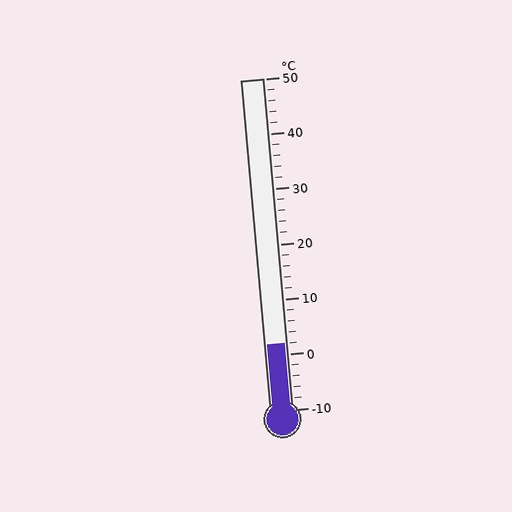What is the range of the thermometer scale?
The thermometer scale ranges from -10°C to 50°C.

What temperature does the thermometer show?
The thermometer shows approximately 2°C.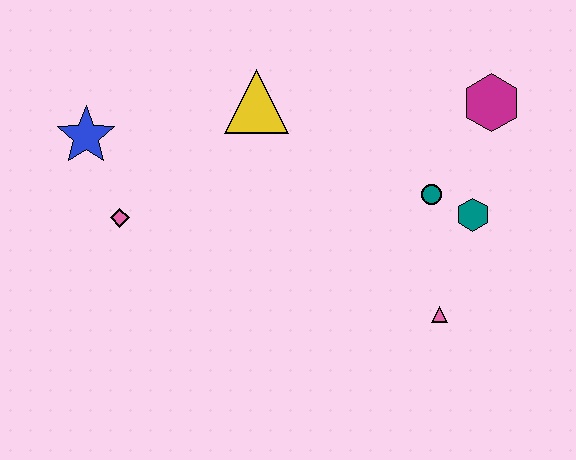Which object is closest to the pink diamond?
The blue star is closest to the pink diamond.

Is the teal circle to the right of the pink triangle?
No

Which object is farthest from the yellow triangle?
The pink triangle is farthest from the yellow triangle.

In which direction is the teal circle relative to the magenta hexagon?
The teal circle is below the magenta hexagon.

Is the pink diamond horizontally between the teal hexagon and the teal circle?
No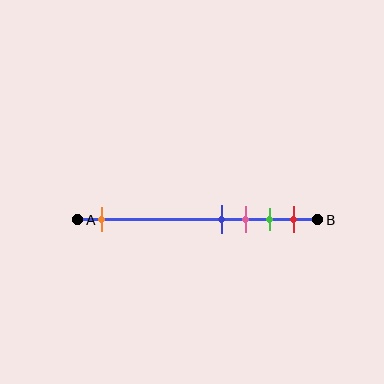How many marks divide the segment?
There are 5 marks dividing the segment.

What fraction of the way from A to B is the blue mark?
The blue mark is approximately 60% (0.6) of the way from A to B.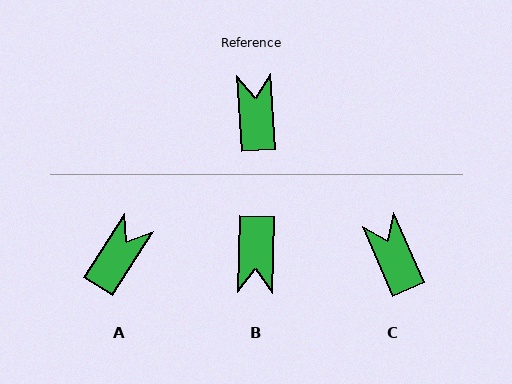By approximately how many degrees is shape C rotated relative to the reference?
Approximately 20 degrees counter-clockwise.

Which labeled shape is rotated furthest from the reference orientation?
B, about 175 degrees away.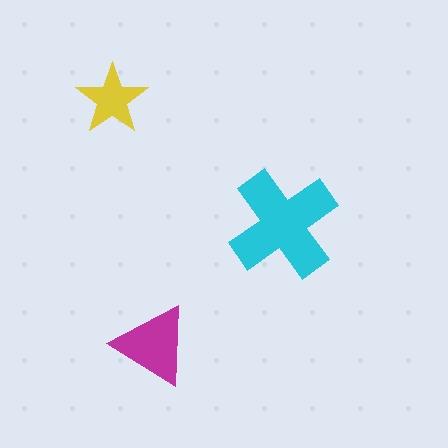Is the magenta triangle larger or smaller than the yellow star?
Larger.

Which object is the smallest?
The yellow star.